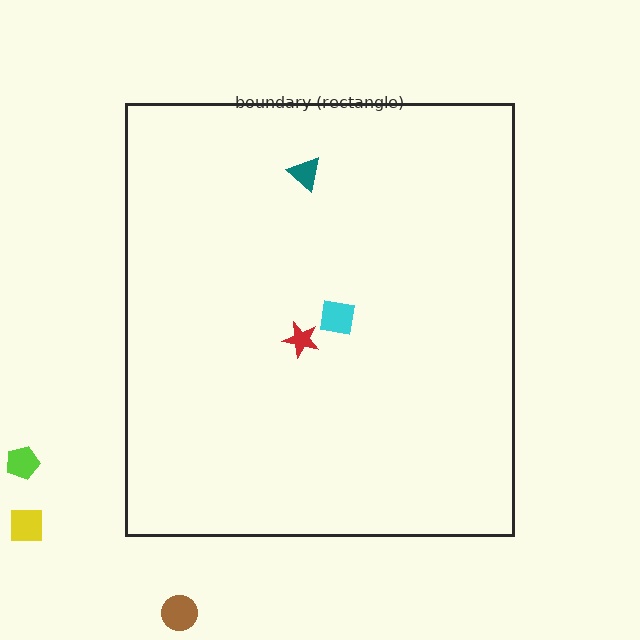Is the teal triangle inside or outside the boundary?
Inside.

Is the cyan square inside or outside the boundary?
Inside.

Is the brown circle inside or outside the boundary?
Outside.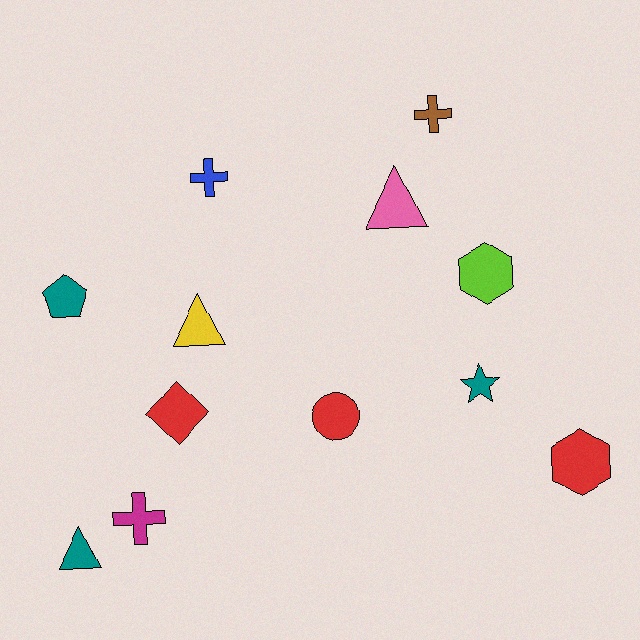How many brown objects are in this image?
There is 1 brown object.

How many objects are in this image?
There are 12 objects.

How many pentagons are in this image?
There is 1 pentagon.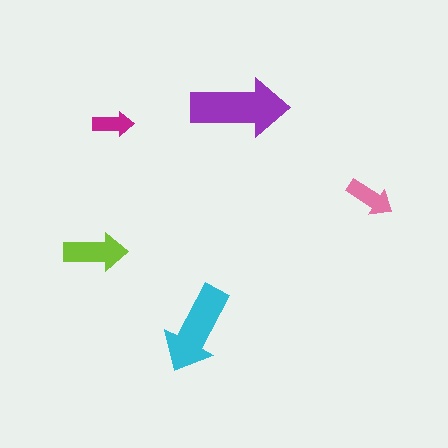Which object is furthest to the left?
The lime arrow is leftmost.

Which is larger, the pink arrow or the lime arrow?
The lime one.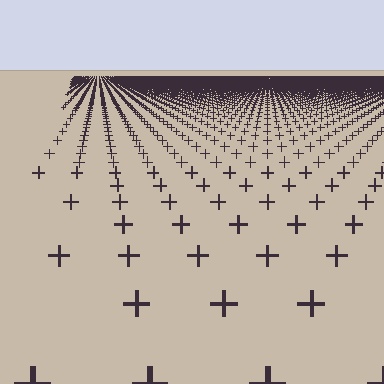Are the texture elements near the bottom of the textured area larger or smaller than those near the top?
Larger. Near the bottom, elements are closer to the viewer and appear at a bigger on-screen size.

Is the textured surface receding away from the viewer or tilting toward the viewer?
The surface is receding away from the viewer. Texture elements get smaller and denser toward the top.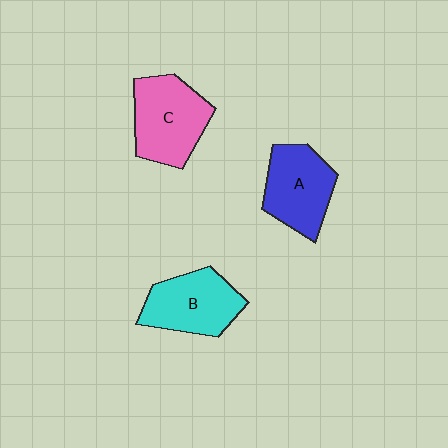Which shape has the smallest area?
Shape A (blue).